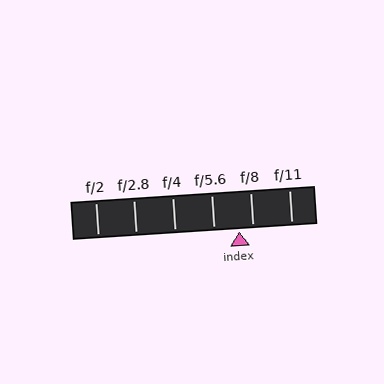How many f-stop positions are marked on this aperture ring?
There are 6 f-stop positions marked.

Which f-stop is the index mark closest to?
The index mark is closest to f/8.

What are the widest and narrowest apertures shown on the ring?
The widest aperture shown is f/2 and the narrowest is f/11.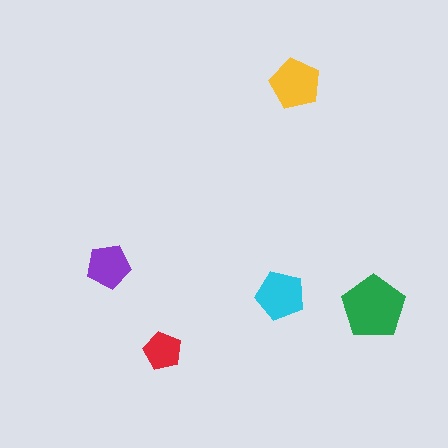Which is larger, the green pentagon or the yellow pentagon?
The green one.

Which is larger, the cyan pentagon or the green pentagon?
The green one.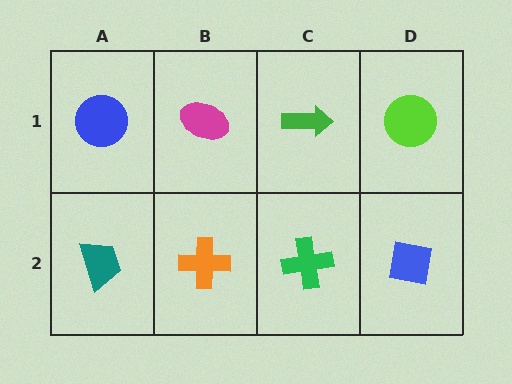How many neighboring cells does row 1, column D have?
2.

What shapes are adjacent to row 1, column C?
A green cross (row 2, column C), a magenta ellipse (row 1, column B), a lime circle (row 1, column D).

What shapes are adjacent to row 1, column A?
A teal trapezoid (row 2, column A), a magenta ellipse (row 1, column B).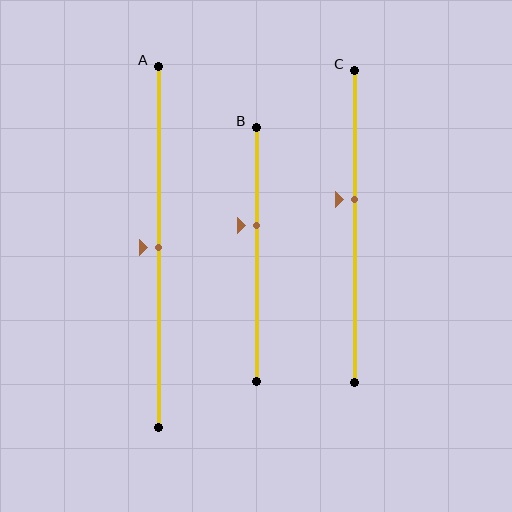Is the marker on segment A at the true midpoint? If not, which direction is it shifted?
Yes, the marker on segment A is at the true midpoint.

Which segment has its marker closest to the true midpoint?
Segment A has its marker closest to the true midpoint.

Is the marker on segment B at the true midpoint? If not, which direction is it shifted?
No, the marker on segment B is shifted upward by about 12% of the segment length.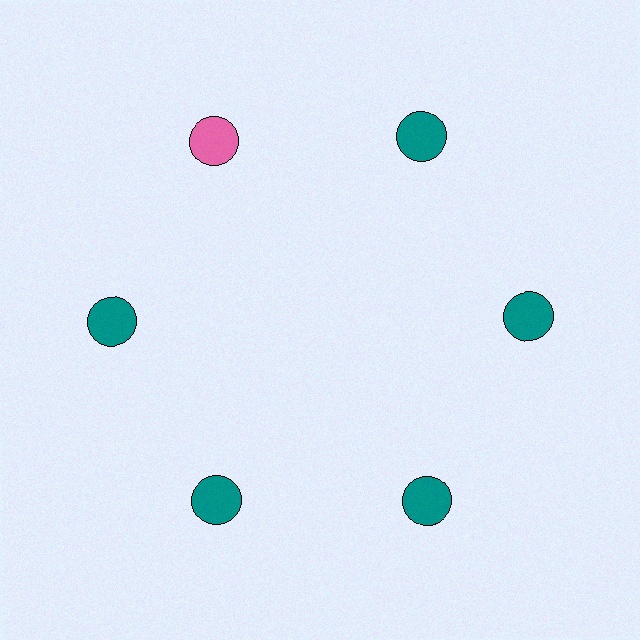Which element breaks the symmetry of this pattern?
The pink circle at roughly the 11 o'clock position breaks the symmetry. All other shapes are teal circles.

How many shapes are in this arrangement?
There are 6 shapes arranged in a ring pattern.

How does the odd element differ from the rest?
It has a different color: pink instead of teal.